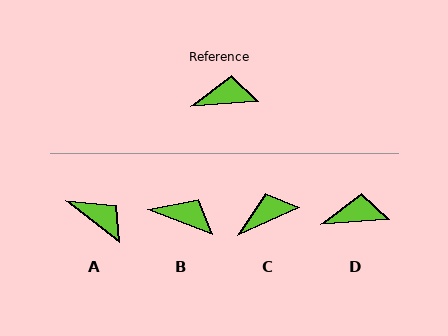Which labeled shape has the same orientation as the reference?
D.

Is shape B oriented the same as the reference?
No, it is off by about 25 degrees.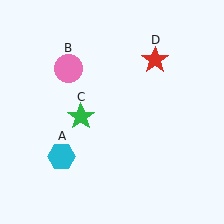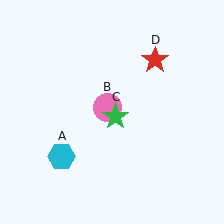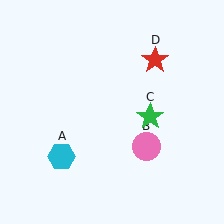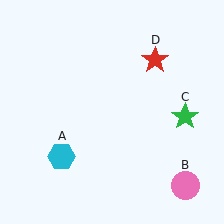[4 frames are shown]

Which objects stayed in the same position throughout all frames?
Cyan hexagon (object A) and red star (object D) remained stationary.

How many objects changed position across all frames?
2 objects changed position: pink circle (object B), green star (object C).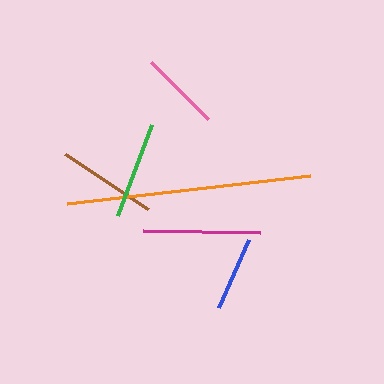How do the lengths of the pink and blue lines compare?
The pink and blue lines are approximately the same length.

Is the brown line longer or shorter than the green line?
The brown line is longer than the green line.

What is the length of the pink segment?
The pink segment is approximately 81 pixels long.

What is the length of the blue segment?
The blue segment is approximately 74 pixels long.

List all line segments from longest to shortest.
From longest to shortest: orange, magenta, brown, green, pink, blue.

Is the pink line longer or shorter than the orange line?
The orange line is longer than the pink line.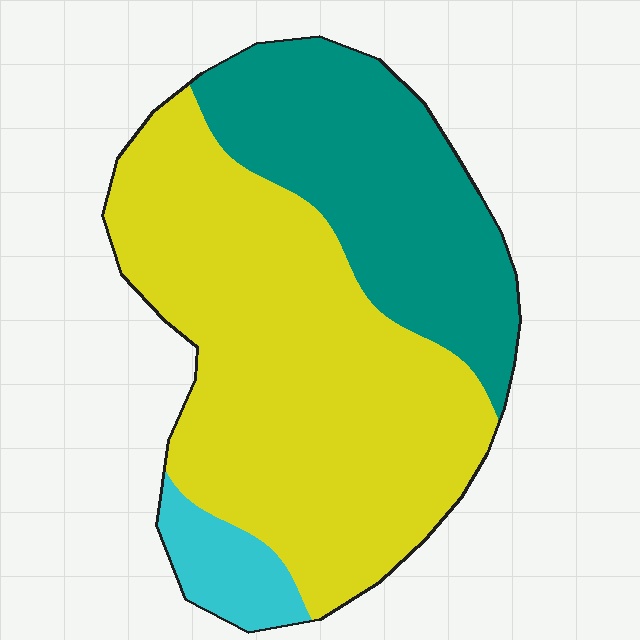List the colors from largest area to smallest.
From largest to smallest: yellow, teal, cyan.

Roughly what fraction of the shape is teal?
Teal covers around 30% of the shape.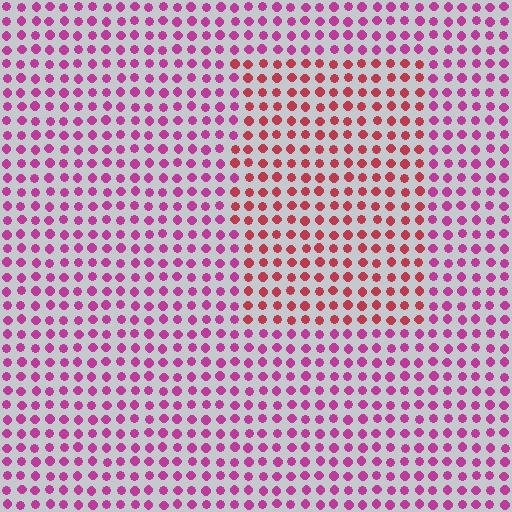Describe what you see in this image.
The image is filled with small magenta elements in a uniform arrangement. A rectangle-shaped region is visible where the elements are tinted to a slightly different hue, forming a subtle color boundary.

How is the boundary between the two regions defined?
The boundary is defined purely by a slight shift in hue (about 35 degrees). Spacing, size, and orientation are identical on both sides.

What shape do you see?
I see a rectangle.